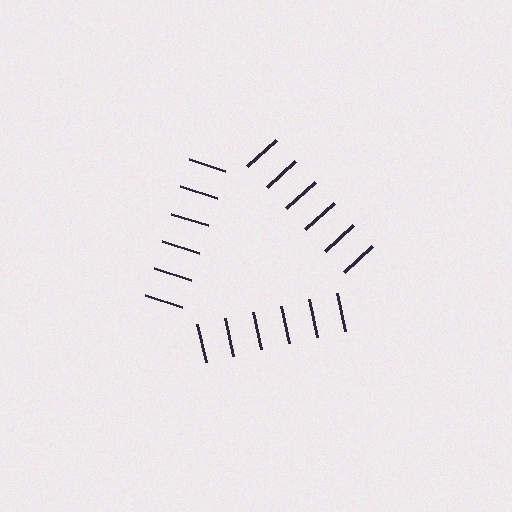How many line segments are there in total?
18 — 6 along each of the 3 edges.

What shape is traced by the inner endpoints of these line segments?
An illusory triangle — the line segments terminate on its edges but no continuous stroke is drawn.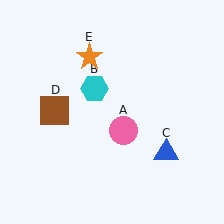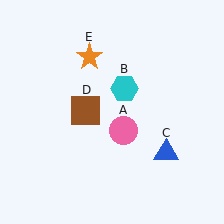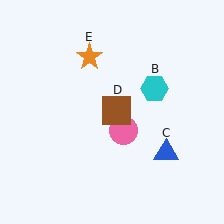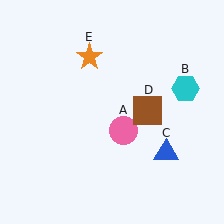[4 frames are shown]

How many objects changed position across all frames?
2 objects changed position: cyan hexagon (object B), brown square (object D).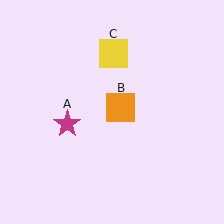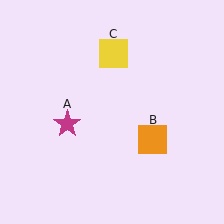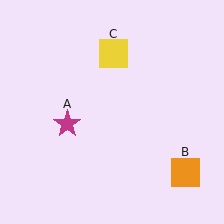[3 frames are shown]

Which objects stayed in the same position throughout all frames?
Magenta star (object A) and yellow square (object C) remained stationary.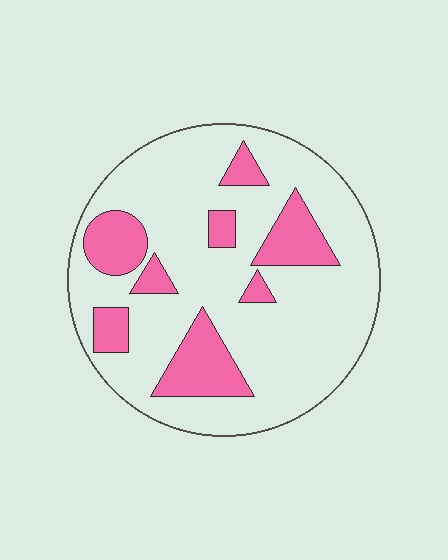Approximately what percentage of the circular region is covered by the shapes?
Approximately 25%.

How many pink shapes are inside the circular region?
8.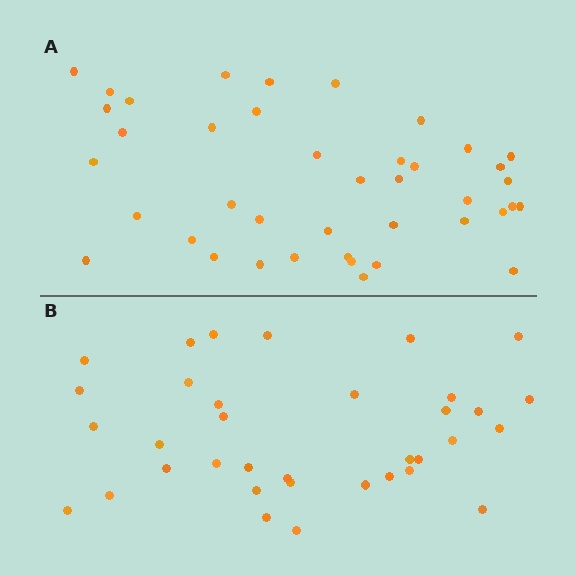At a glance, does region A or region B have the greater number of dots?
Region A (the top region) has more dots.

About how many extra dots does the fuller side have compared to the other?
Region A has about 6 more dots than region B.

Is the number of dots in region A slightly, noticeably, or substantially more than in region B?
Region A has only slightly more — the two regions are fairly close. The ratio is roughly 1.2 to 1.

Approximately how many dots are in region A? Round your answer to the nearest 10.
About 40 dots. (The exact count is 41, which rounds to 40.)